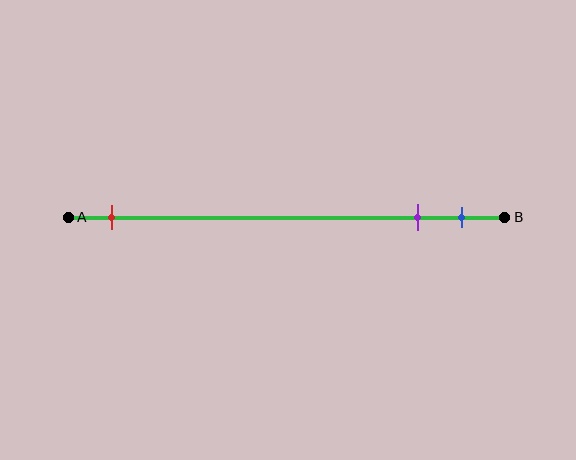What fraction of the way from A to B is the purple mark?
The purple mark is approximately 80% (0.8) of the way from A to B.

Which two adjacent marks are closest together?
The purple and blue marks are the closest adjacent pair.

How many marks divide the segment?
There are 3 marks dividing the segment.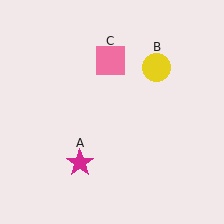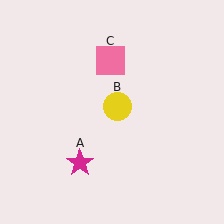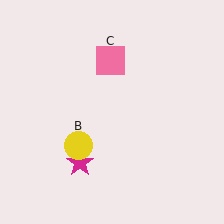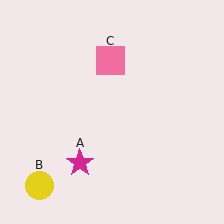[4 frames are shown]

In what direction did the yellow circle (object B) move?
The yellow circle (object B) moved down and to the left.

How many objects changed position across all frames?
1 object changed position: yellow circle (object B).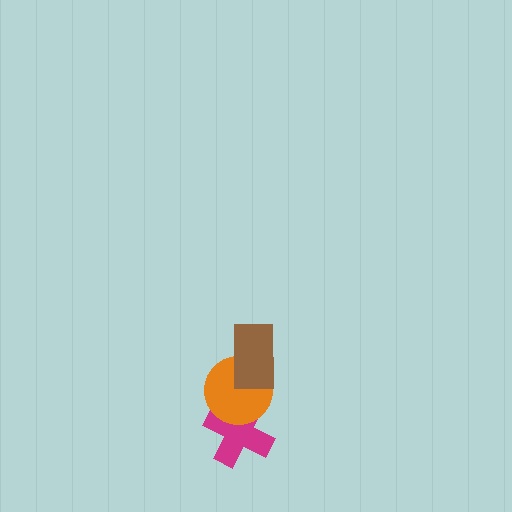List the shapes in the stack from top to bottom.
From top to bottom: the brown rectangle, the orange circle, the magenta cross.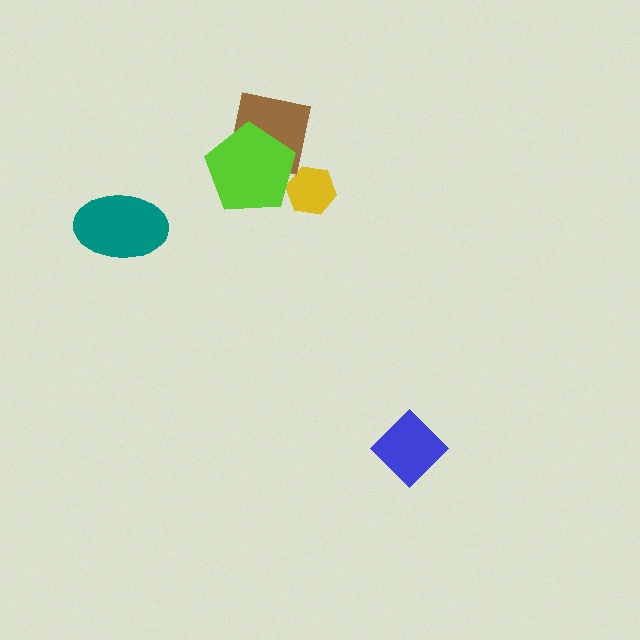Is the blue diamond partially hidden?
No, no other shape covers it.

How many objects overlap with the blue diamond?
0 objects overlap with the blue diamond.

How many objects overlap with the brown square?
1 object overlaps with the brown square.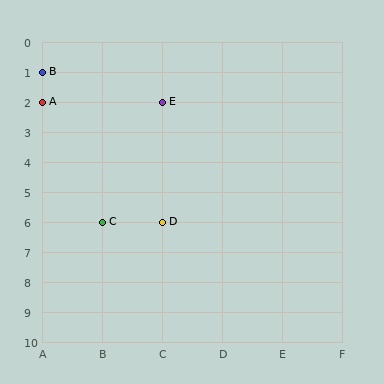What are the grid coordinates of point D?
Point D is at grid coordinates (C, 6).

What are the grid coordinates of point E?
Point E is at grid coordinates (C, 2).